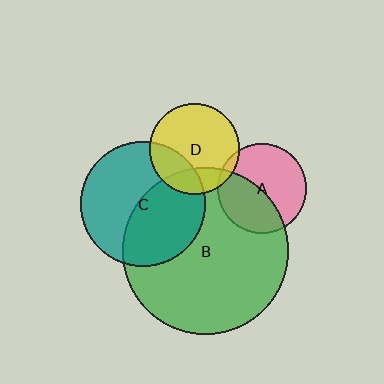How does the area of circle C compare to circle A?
Approximately 2.0 times.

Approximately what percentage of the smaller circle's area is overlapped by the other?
Approximately 45%.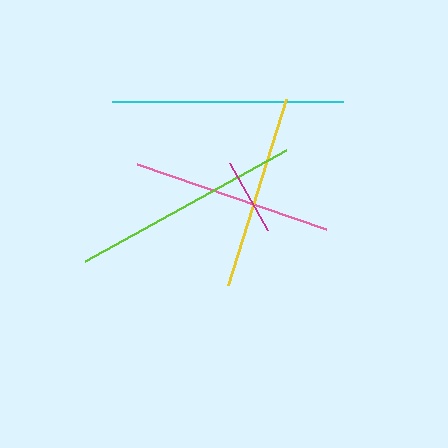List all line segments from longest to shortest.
From longest to shortest: cyan, lime, pink, yellow, magenta.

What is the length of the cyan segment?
The cyan segment is approximately 232 pixels long.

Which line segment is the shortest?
The magenta line is the shortest at approximately 78 pixels.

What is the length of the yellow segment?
The yellow segment is approximately 195 pixels long.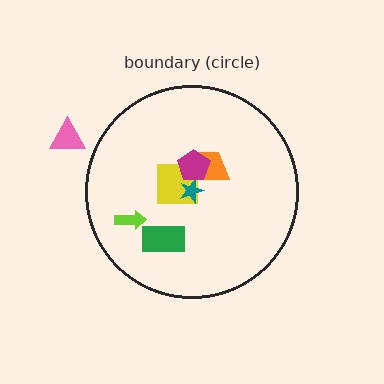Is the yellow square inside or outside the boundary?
Inside.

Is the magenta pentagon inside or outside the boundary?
Inside.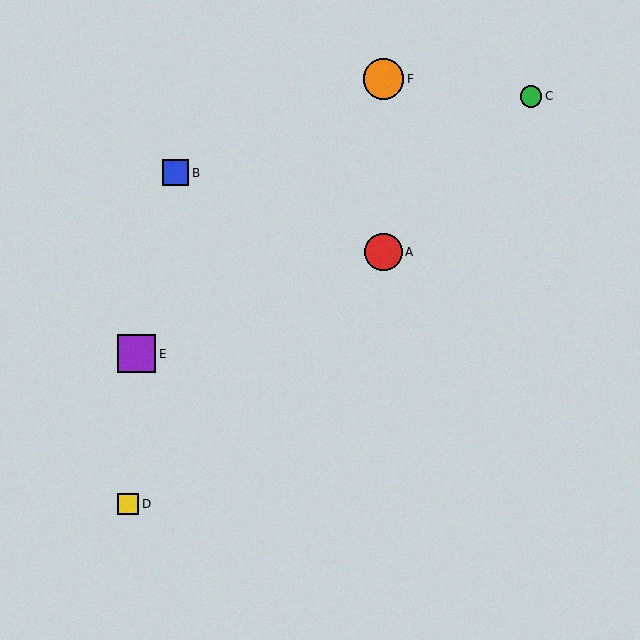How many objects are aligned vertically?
2 objects (A, F) are aligned vertically.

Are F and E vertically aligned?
No, F is at x≈384 and E is at x≈137.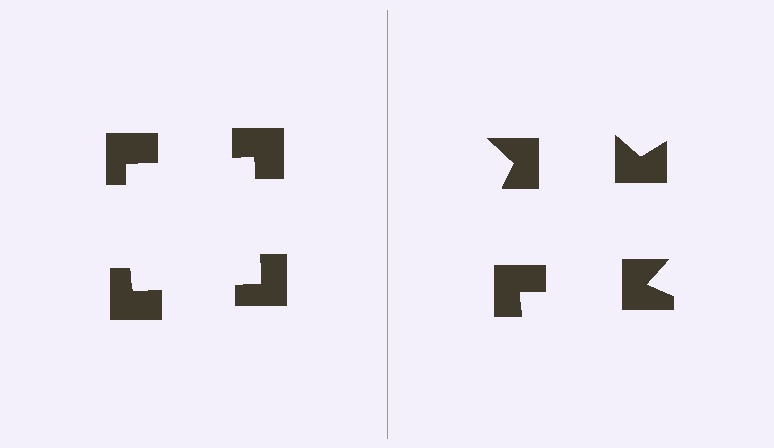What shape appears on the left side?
An illusory square.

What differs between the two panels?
The notched squares are positioned identically on both sides; only the wedge orientations differ. On the left they align to a square; on the right they are misaligned.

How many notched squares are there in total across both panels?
8 — 4 on each side.